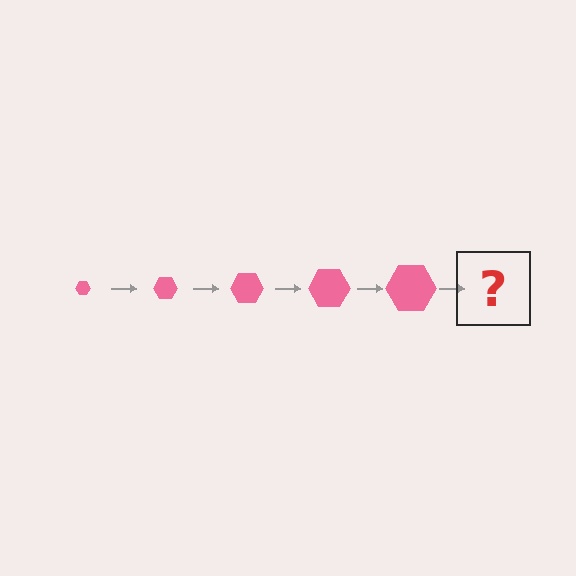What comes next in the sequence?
The next element should be a pink hexagon, larger than the previous one.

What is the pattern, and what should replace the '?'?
The pattern is that the hexagon gets progressively larger each step. The '?' should be a pink hexagon, larger than the previous one.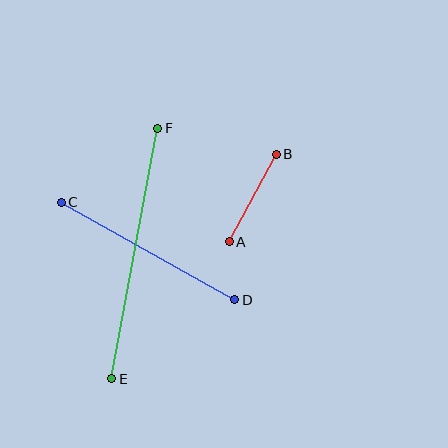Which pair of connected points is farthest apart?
Points E and F are farthest apart.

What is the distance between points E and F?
The distance is approximately 255 pixels.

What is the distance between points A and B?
The distance is approximately 100 pixels.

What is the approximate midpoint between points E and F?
The midpoint is at approximately (135, 254) pixels.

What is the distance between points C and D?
The distance is approximately 199 pixels.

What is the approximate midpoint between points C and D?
The midpoint is at approximately (148, 251) pixels.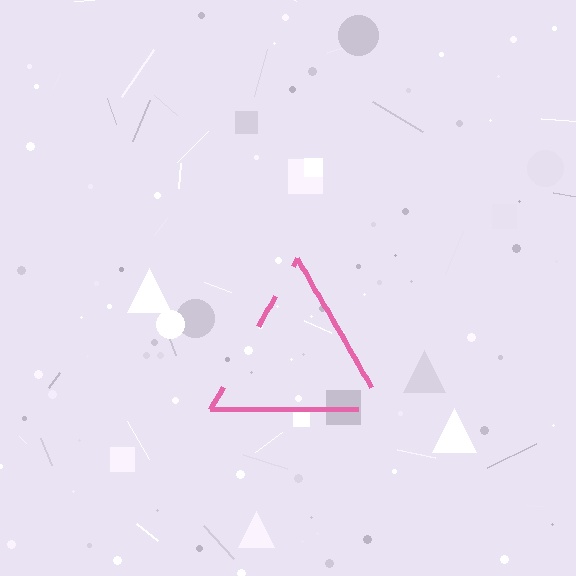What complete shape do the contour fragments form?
The contour fragments form a triangle.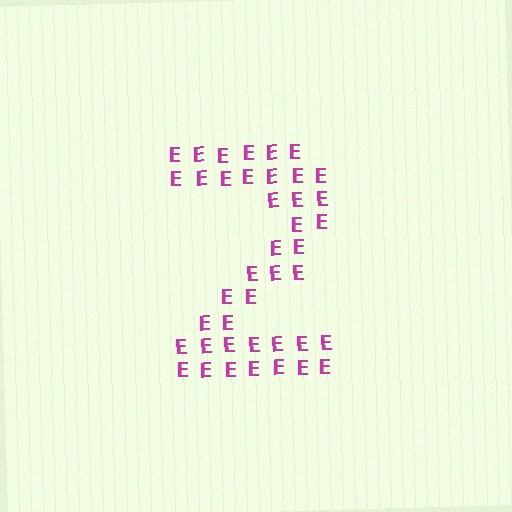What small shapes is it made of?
It is made of small letter E's.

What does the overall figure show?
The overall figure shows the digit 2.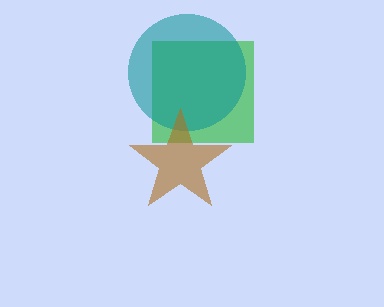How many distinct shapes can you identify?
There are 3 distinct shapes: a green square, a teal circle, a brown star.